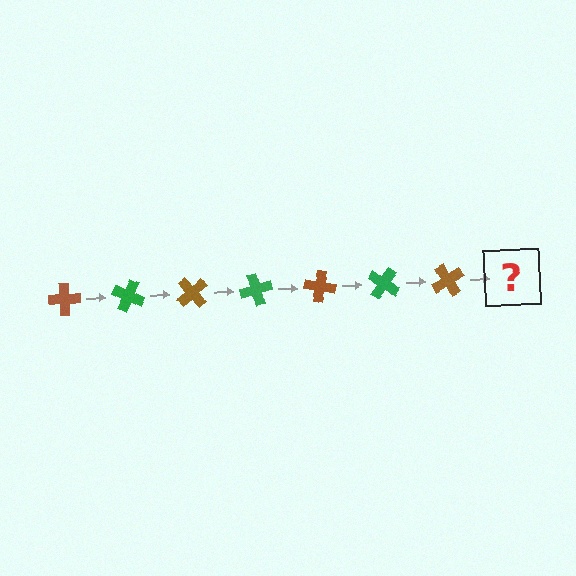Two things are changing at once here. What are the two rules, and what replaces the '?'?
The two rules are that it rotates 25 degrees each step and the color cycles through brown and green. The '?' should be a green cross, rotated 175 degrees from the start.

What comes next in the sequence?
The next element should be a green cross, rotated 175 degrees from the start.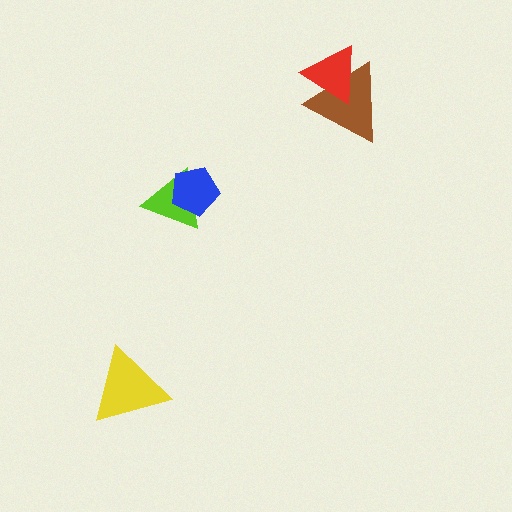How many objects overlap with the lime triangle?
1 object overlaps with the lime triangle.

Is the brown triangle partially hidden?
Yes, it is partially covered by another shape.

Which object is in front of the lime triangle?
The blue pentagon is in front of the lime triangle.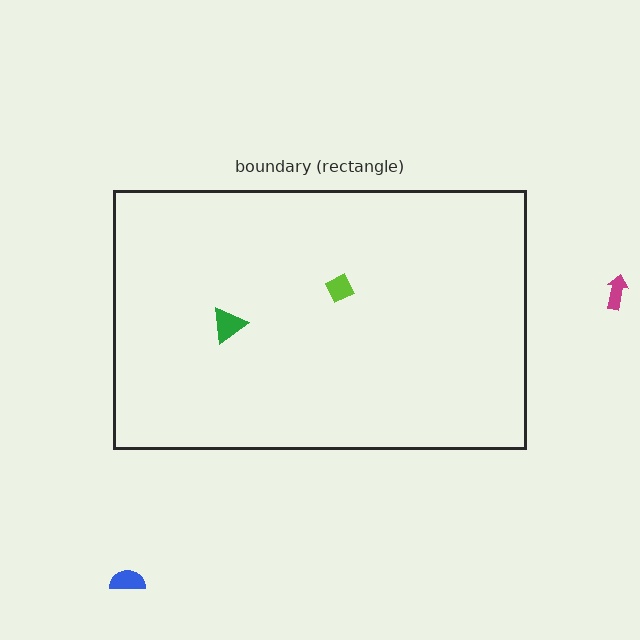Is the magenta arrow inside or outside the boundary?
Outside.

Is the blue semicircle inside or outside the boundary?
Outside.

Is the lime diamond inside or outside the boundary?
Inside.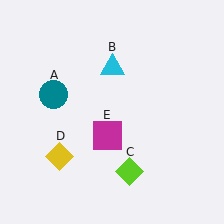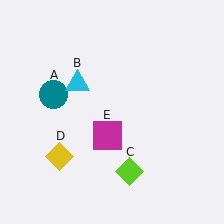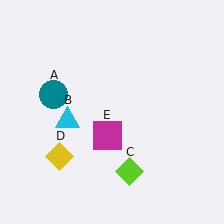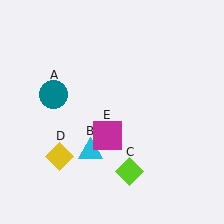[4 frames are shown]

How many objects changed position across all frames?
1 object changed position: cyan triangle (object B).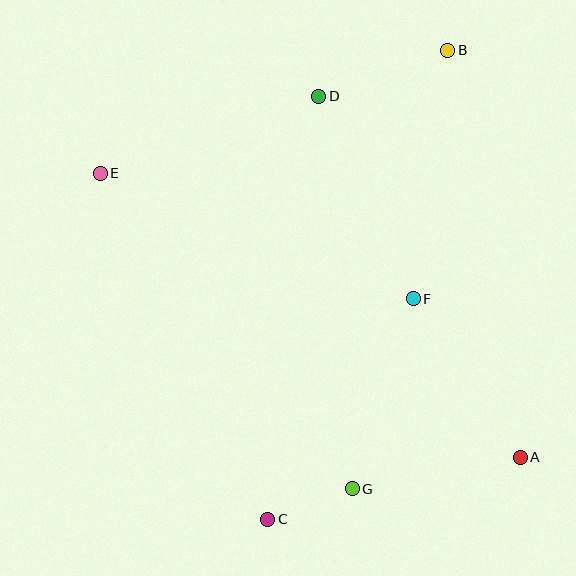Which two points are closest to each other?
Points C and G are closest to each other.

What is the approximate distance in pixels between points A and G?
The distance between A and G is approximately 171 pixels.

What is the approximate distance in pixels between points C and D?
The distance between C and D is approximately 426 pixels.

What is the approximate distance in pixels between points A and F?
The distance between A and F is approximately 191 pixels.